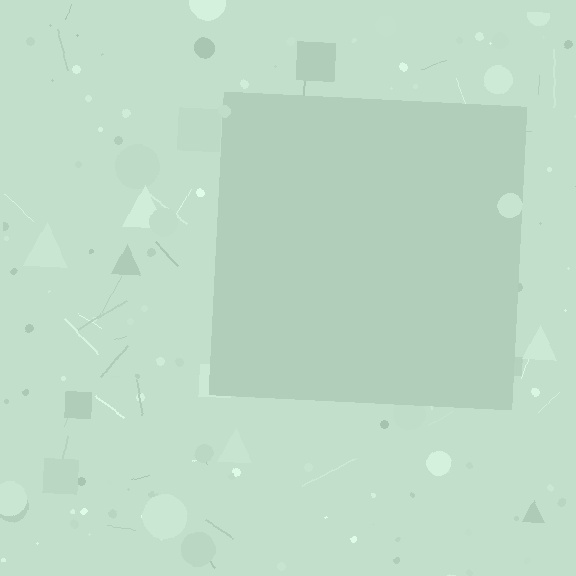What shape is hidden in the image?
A square is hidden in the image.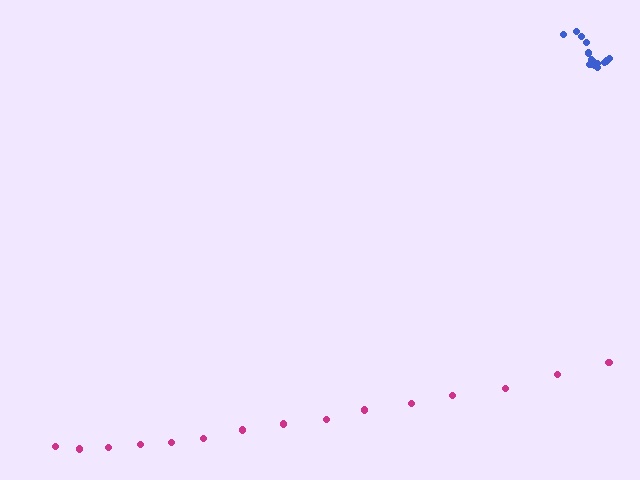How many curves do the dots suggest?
There are 2 distinct paths.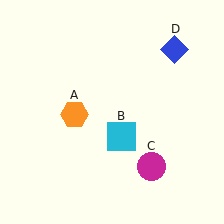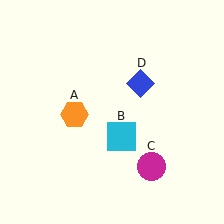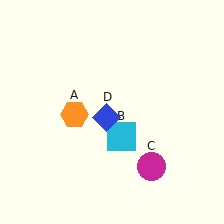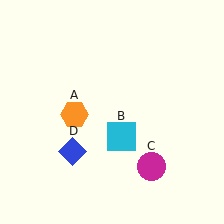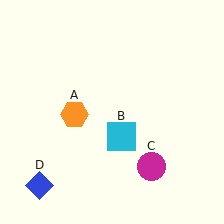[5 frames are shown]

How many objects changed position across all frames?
1 object changed position: blue diamond (object D).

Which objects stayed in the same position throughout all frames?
Orange hexagon (object A) and cyan square (object B) and magenta circle (object C) remained stationary.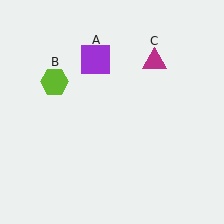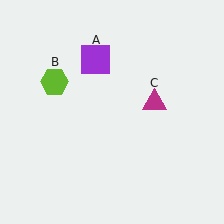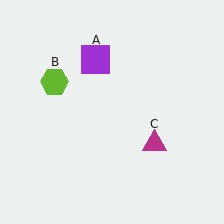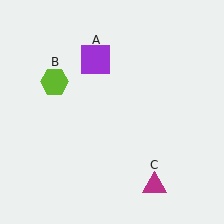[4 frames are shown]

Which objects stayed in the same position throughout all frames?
Purple square (object A) and lime hexagon (object B) remained stationary.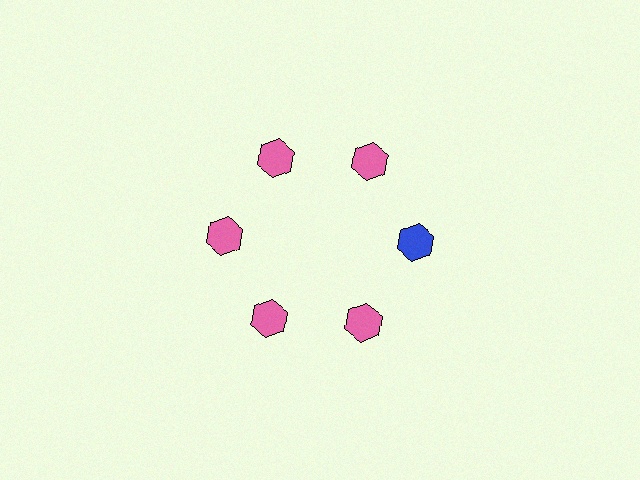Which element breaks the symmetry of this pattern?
The blue hexagon at roughly the 3 o'clock position breaks the symmetry. All other shapes are pink hexagons.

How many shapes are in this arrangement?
There are 6 shapes arranged in a ring pattern.